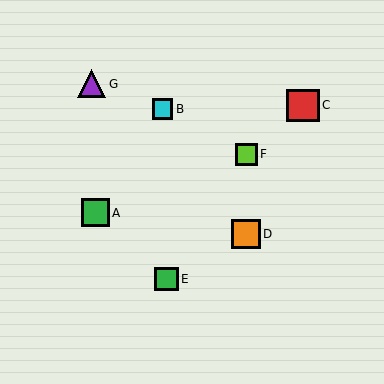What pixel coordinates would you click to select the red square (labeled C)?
Click at (303, 105) to select the red square C.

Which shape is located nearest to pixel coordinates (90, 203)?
The green square (labeled A) at (95, 213) is nearest to that location.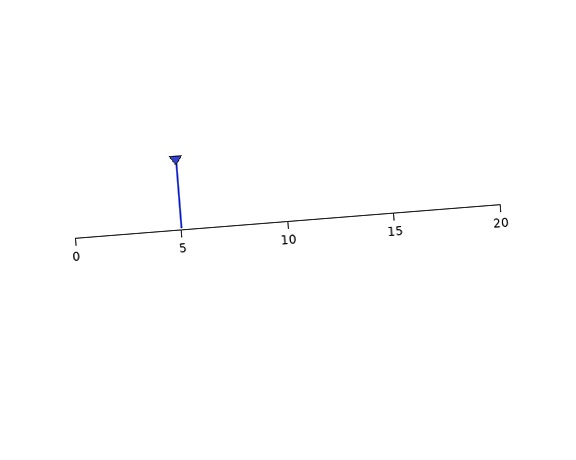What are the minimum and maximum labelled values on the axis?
The axis runs from 0 to 20.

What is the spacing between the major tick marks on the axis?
The major ticks are spaced 5 apart.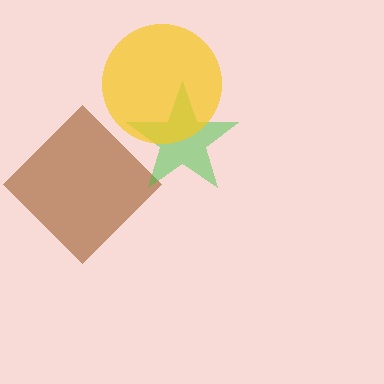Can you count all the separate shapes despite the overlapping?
Yes, there are 3 separate shapes.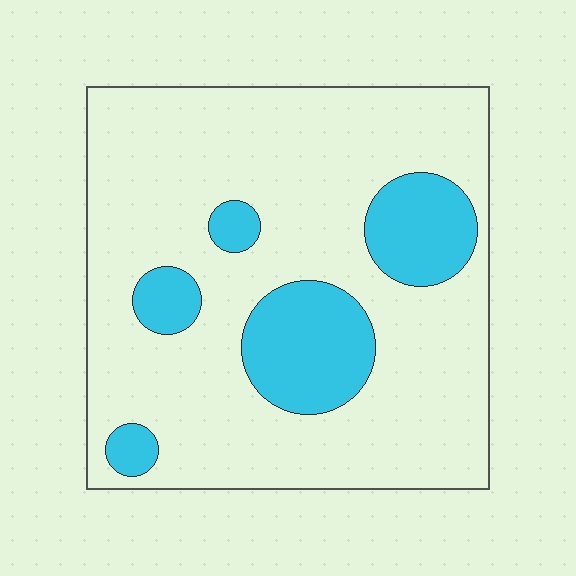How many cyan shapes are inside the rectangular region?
5.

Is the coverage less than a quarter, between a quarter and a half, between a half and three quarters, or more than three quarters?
Less than a quarter.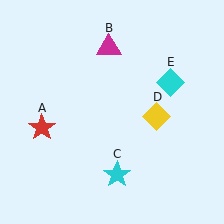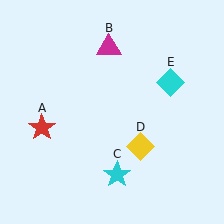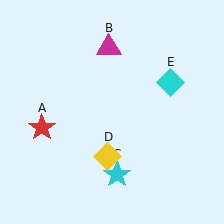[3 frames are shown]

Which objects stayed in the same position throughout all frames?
Red star (object A) and magenta triangle (object B) and cyan star (object C) and cyan diamond (object E) remained stationary.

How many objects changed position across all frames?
1 object changed position: yellow diamond (object D).